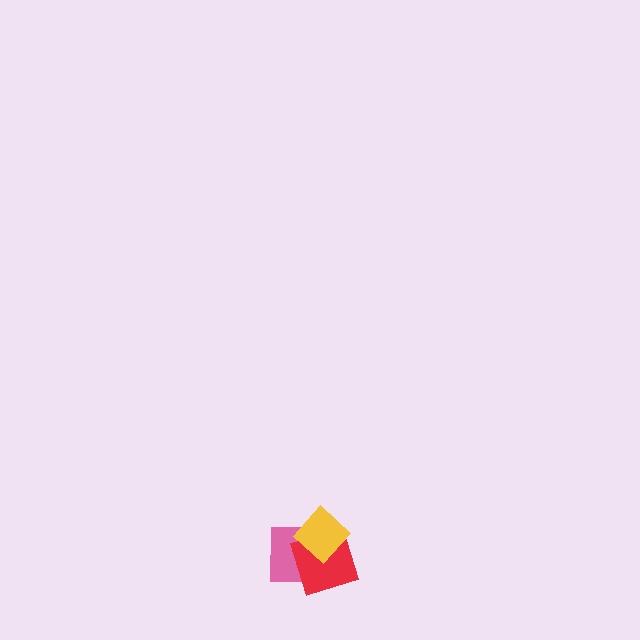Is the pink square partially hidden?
Yes, it is partially covered by another shape.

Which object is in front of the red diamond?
The yellow diamond is in front of the red diamond.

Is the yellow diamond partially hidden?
No, no other shape covers it.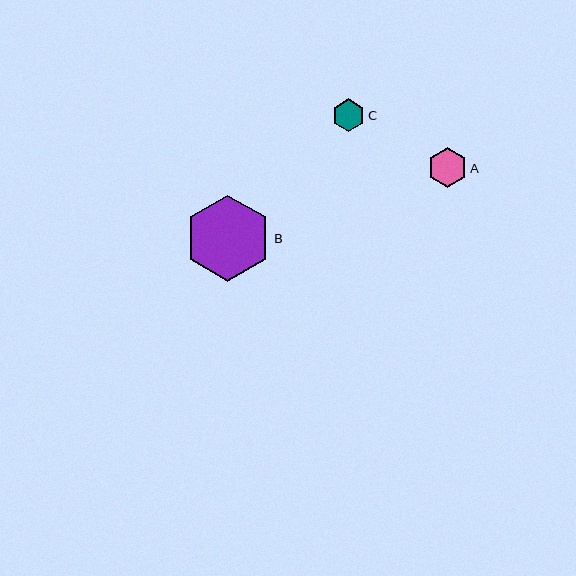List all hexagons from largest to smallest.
From largest to smallest: B, A, C.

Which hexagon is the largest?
Hexagon B is the largest with a size of approximately 86 pixels.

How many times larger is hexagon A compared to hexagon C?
Hexagon A is approximately 1.2 times the size of hexagon C.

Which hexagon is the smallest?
Hexagon C is the smallest with a size of approximately 32 pixels.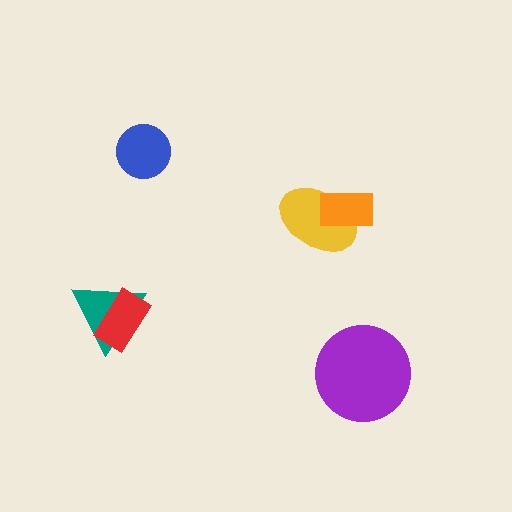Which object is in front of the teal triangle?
The red rectangle is in front of the teal triangle.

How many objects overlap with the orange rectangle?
1 object overlaps with the orange rectangle.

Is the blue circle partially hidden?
No, no other shape covers it.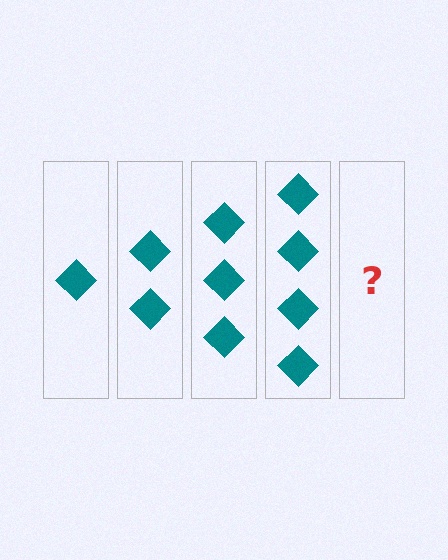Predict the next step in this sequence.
The next step is 5 diamonds.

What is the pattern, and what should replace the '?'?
The pattern is that each step adds one more diamond. The '?' should be 5 diamonds.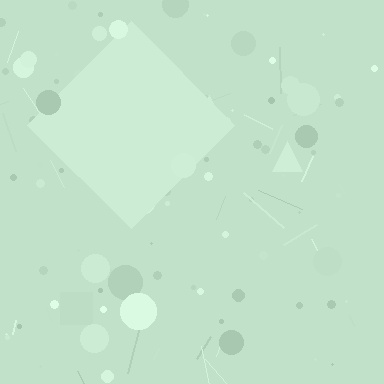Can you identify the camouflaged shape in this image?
The camouflaged shape is a diamond.